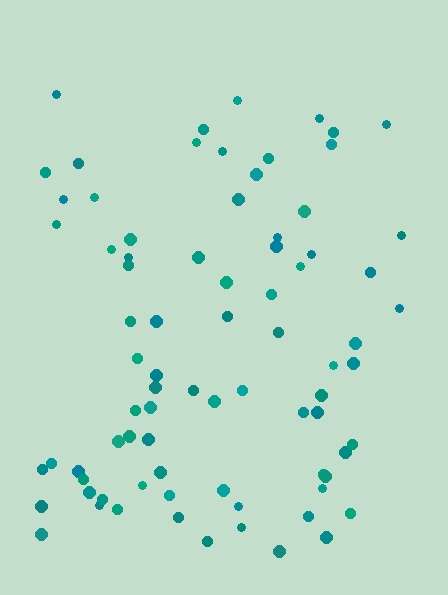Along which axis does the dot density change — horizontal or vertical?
Vertical.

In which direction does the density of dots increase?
From top to bottom, with the bottom side densest.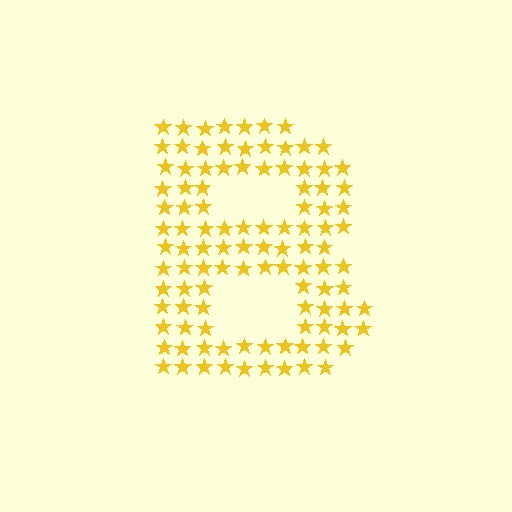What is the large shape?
The large shape is the letter B.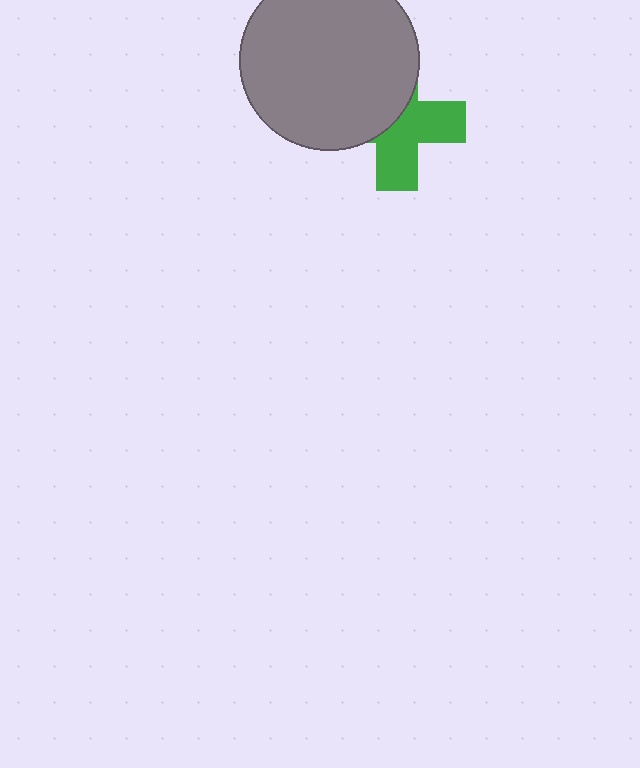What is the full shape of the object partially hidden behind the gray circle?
The partially hidden object is a green cross.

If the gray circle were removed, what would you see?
You would see the complete green cross.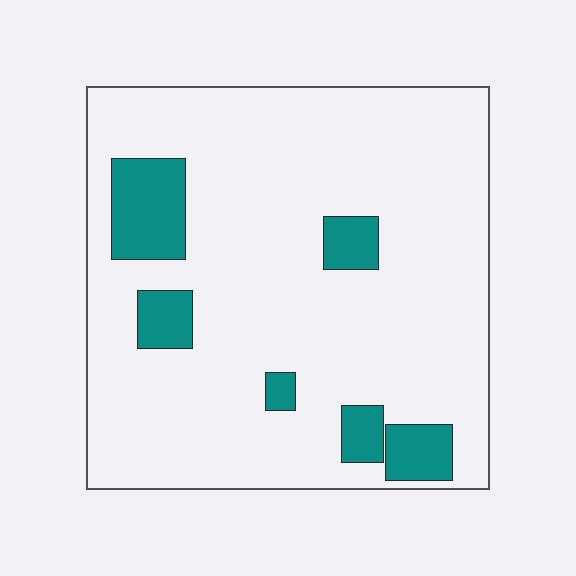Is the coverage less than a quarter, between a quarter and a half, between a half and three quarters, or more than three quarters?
Less than a quarter.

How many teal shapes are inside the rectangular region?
6.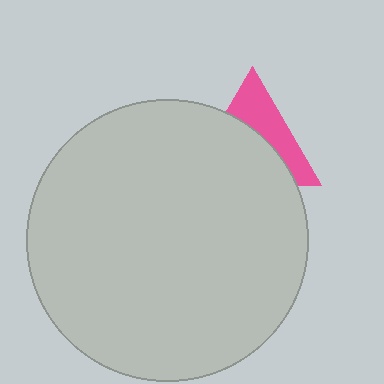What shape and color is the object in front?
The object in front is a light gray circle.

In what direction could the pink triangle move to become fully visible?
The pink triangle could move up. That would shift it out from behind the light gray circle entirely.